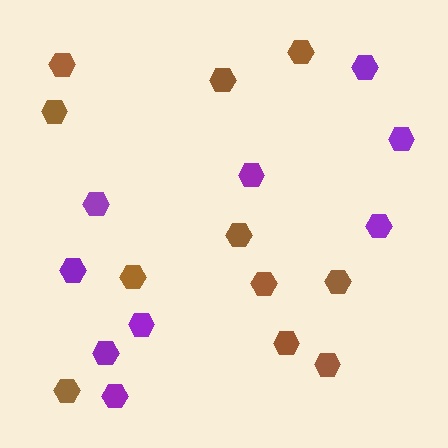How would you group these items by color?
There are 2 groups: one group of brown hexagons (11) and one group of purple hexagons (9).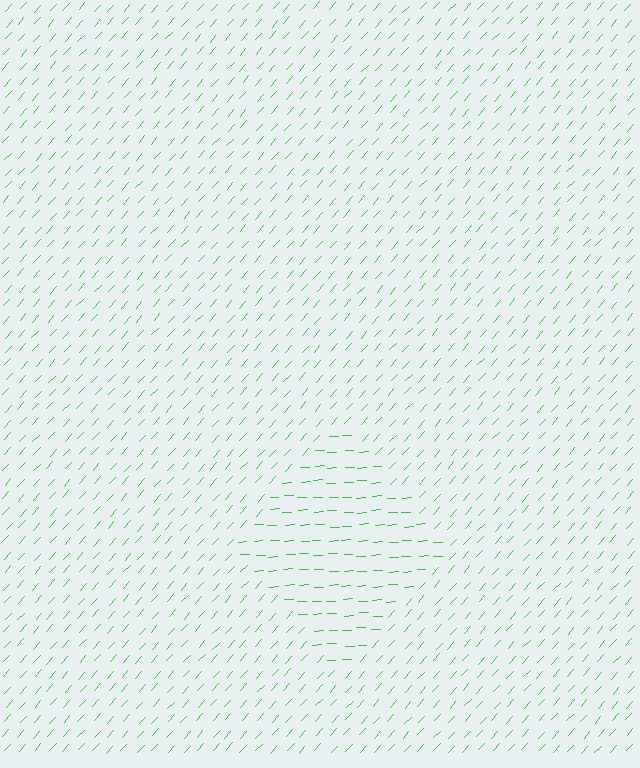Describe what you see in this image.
The image is filled with small green line segments. A diamond region in the image has lines oriented differently from the surrounding lines, creating a visible texture boundary.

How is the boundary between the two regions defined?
The boundary is defined purely by a change in line orientation (approximately 45 degrees difference). All lines are the same color and thickness.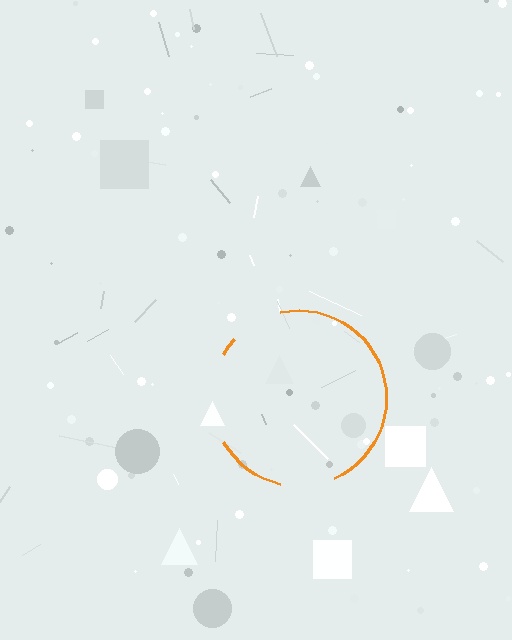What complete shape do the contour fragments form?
The contour fragments form a circle.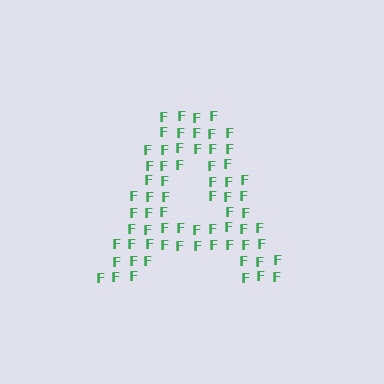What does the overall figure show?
The overall figure shows the letter A.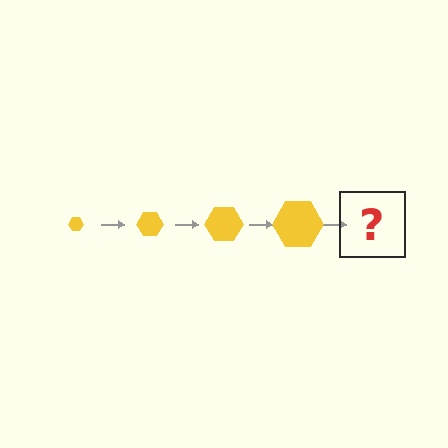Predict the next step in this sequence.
The next step is a yellow hexagon, larger than the previous one.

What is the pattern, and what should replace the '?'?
The pattern is that the hexagon gets progressively larger each step. The '?' should be a yellow hexagon, larger than the previous one.